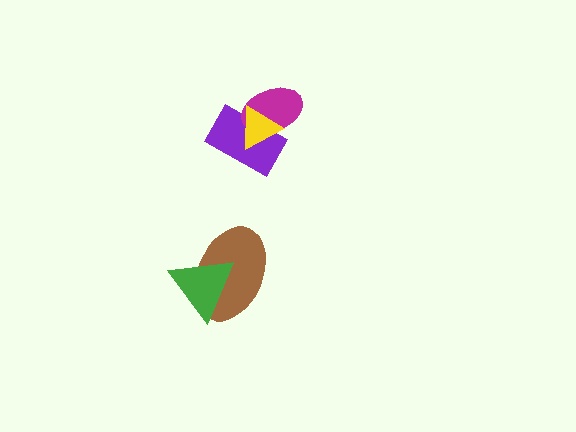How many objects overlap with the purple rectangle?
2 objects overlap with the purple rectangle.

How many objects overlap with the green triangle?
1 object overlaps with the green triangle.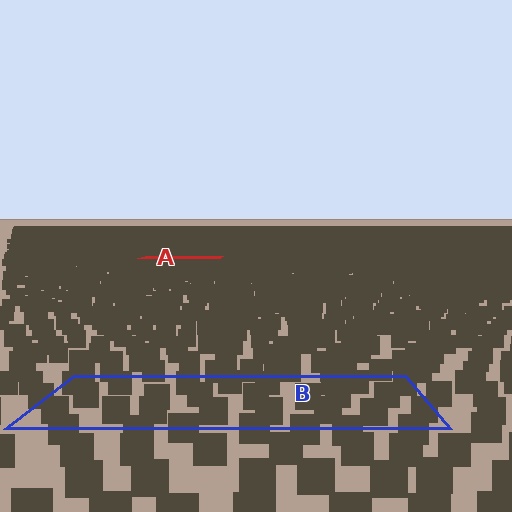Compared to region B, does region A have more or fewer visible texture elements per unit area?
Region A has more texture elements per unit area — they are packed more densely because it is farther away.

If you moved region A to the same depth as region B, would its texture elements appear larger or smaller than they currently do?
They would appear larger. At a closer depth, the same texture elements are projected at a bigger on-screen size.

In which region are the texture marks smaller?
The texture marks are smaller in region A, because it is farther away.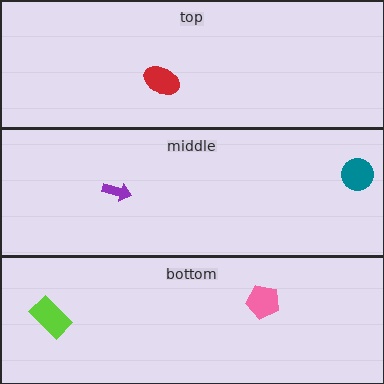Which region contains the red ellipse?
The top region.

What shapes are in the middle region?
The purple arrow, the teal circle.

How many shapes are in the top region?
1.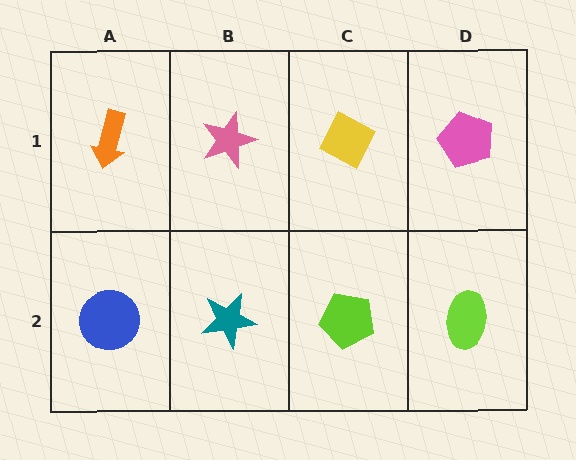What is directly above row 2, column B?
A pink star.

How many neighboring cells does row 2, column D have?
2.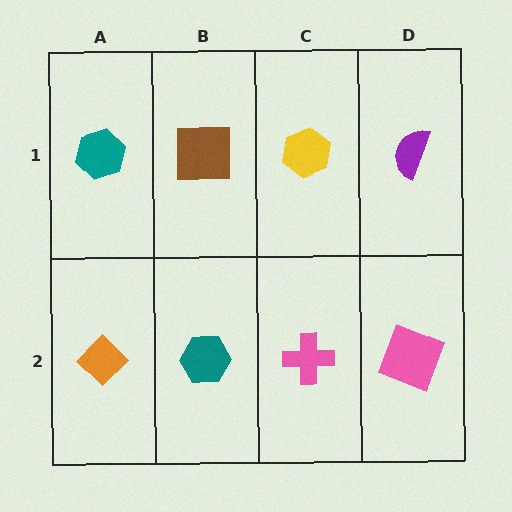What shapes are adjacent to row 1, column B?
A teal hexagon (row 2, column B), a teal hexagon (row 1, column A), a yellow hexagon (row 1, column C).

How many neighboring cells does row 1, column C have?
3.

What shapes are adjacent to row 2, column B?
A brown square (row 1, column B), an orange diamond (row 2, column A), a pink cross (row 2, column C).